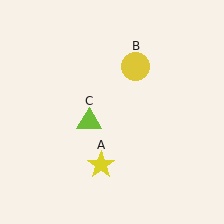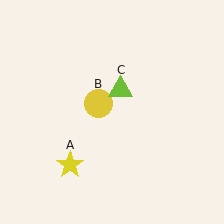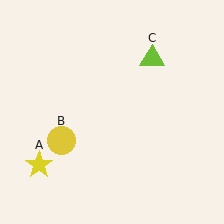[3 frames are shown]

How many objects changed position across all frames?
3 objects changed position: yellow star (object A), yellow circle (object B), lime triangle (object C).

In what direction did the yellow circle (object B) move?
The yellow circle (object B) moved down and to the left.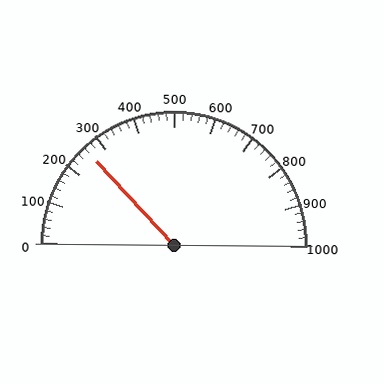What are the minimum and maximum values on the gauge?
The gauge ranges from 0 to 1000.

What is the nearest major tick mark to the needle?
The nearest major tick mark is 300.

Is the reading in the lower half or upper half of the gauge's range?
The reading is in the lower half of the range (0 to 1000).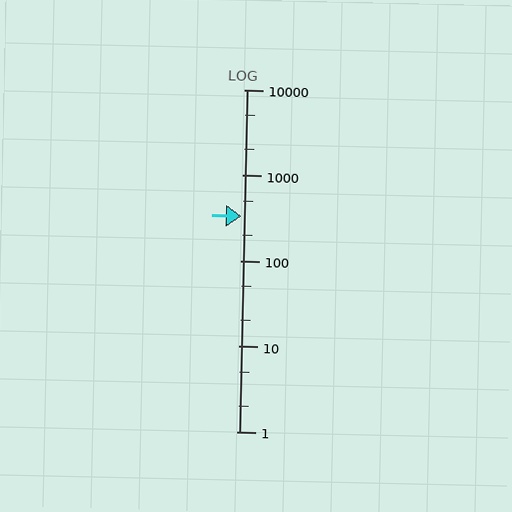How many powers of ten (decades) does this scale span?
The scale spans 4 decades, from 1 to 10000.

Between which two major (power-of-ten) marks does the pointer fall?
The pointer is between 100 and 1000.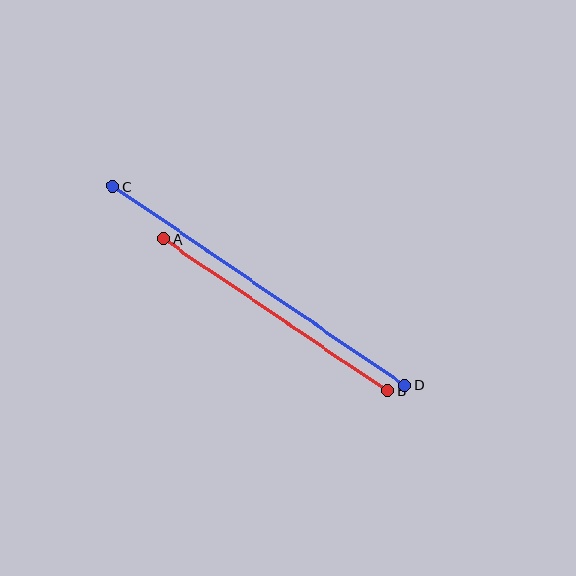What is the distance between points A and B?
The distance is approximately 270 pixels.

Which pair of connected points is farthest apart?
Points C and D are farthest apart.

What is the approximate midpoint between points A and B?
The midpoint is at approximately (275, 315) pixels.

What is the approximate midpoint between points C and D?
The midpoint is at approximately (259, 286) pixels.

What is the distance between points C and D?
The distance is approximately 353 pixels.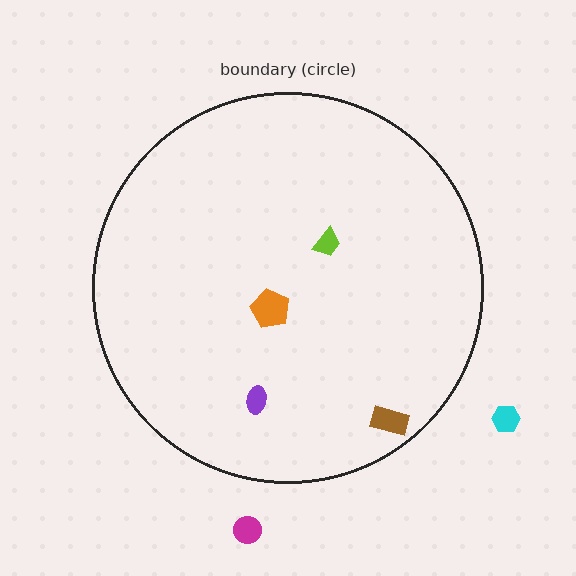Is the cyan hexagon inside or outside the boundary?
Outside.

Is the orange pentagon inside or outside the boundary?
Inside.